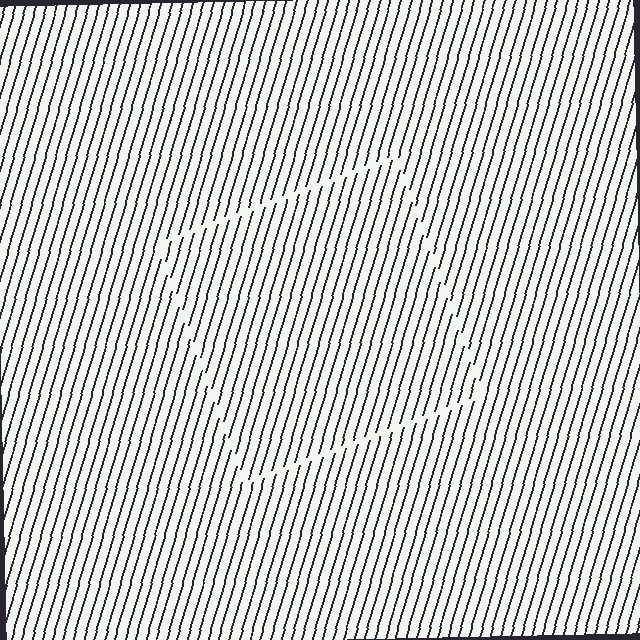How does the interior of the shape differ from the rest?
The interior of the shape contains the same grating, shifted by half a period — the contour is defined by the phase discontinuity where line-ends from the inner and outer gratings abut.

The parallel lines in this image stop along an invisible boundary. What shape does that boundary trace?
An illusory square. The interior of the shape contains the same grating, shifted by half a period — the contour is defined by the phase discontinuity where line-ends from the inner and outer gratings abut.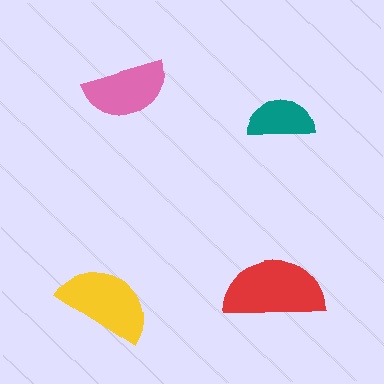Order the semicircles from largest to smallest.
the red one, the yellow one, the pink one, the teal one.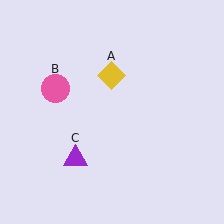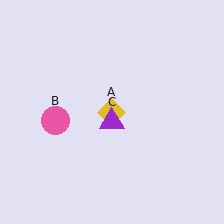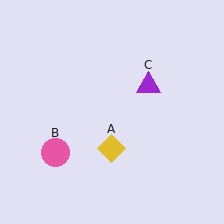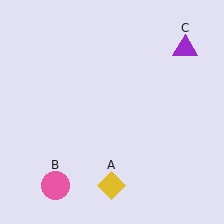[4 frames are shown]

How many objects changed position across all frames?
3 objects changed position: yellow diamond (object A), pink circle (object B), purple triangle (object C).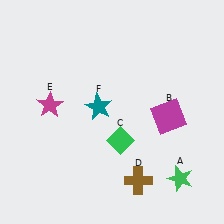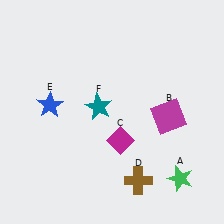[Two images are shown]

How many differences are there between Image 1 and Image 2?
There are 2 differences between the two images.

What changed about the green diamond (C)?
In Image 1, C is green. In Image 2, it changed to magenta.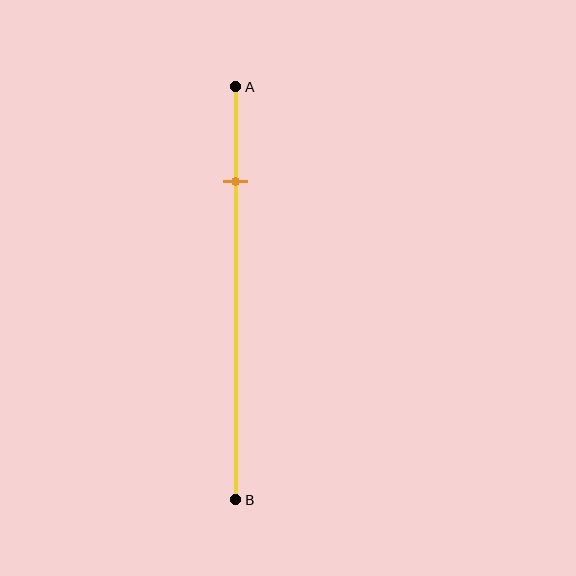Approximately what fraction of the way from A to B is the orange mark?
The orange mark is approximately 25% of the way from A to B.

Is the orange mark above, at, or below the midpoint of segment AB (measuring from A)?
The orange mark is above the midpoint of segment AB.